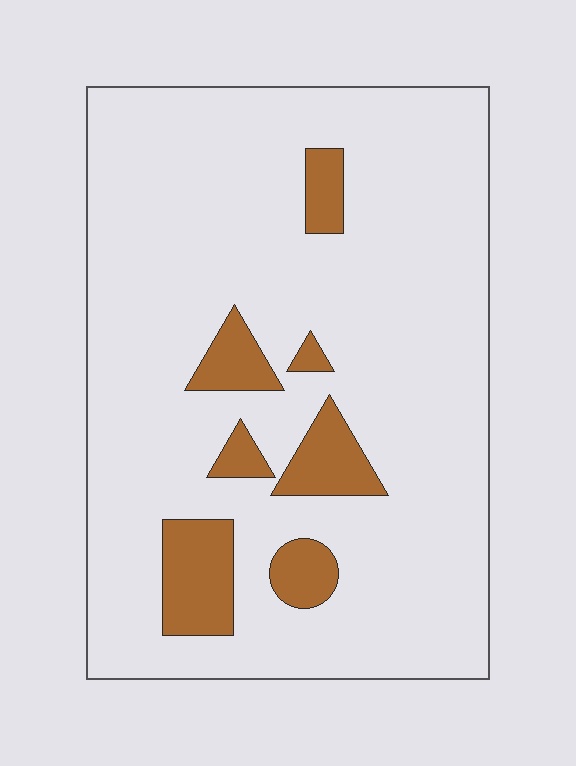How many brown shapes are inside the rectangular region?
7.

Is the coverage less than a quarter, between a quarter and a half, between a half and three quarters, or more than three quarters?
Less than a quarter.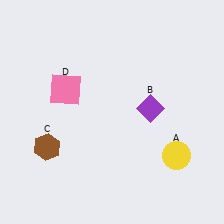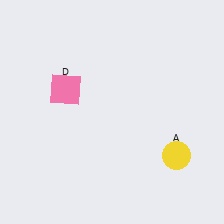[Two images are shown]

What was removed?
The brown hexagon (C), the purple diamond (B) were removed in Image 2.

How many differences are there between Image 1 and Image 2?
There are 2 differences between the two images.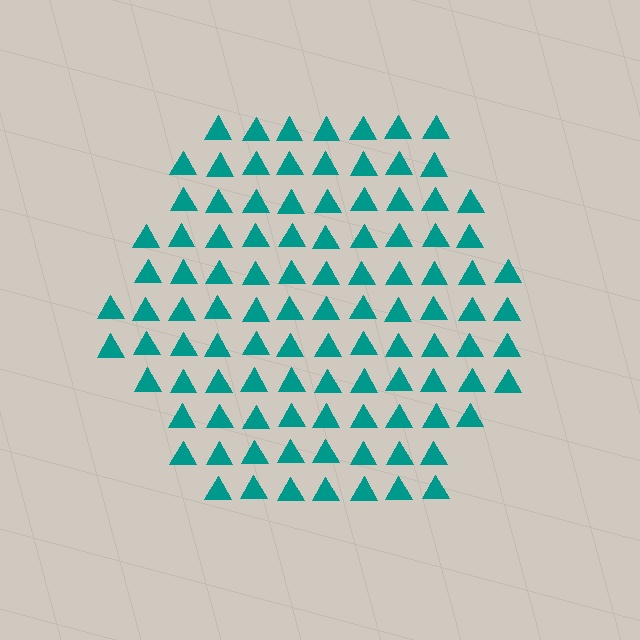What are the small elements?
The small elements are triangles.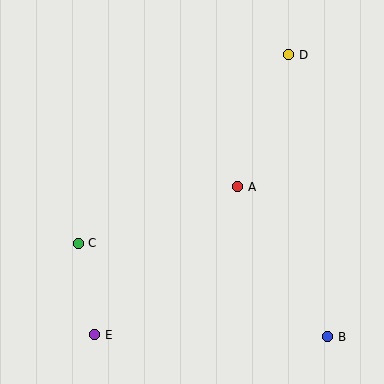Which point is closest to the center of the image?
Point A at (238, 187) is closest to the center.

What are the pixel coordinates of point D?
Point D is at (289, 55).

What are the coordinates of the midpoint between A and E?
The midpoint between A and E is at (166, 261).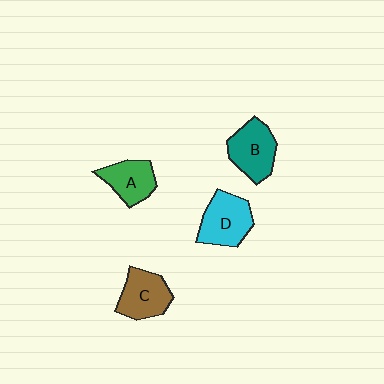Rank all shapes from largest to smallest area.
From largest to smallest: D (cyan), B (teal), C (brown), A (green).